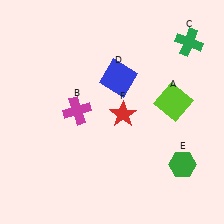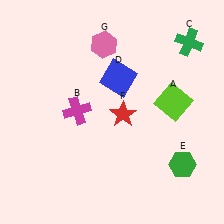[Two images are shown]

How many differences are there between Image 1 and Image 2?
There is 1 difference between the two images.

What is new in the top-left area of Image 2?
A pink hexagon (G) was added in the top-left area of Image 2.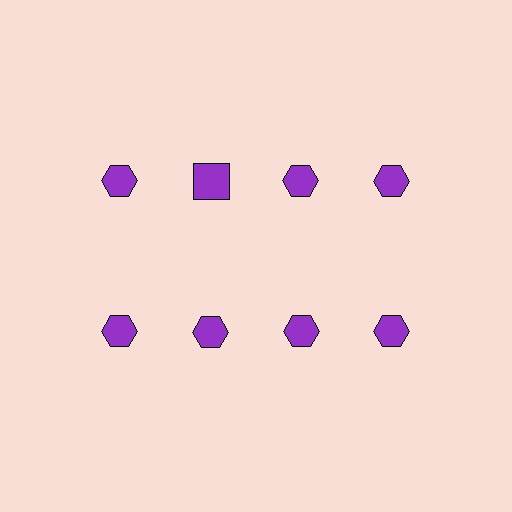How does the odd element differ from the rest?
It has a different shape: square instead of hexagon.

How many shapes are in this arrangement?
There are 8 shapes arranged in a grid pattern.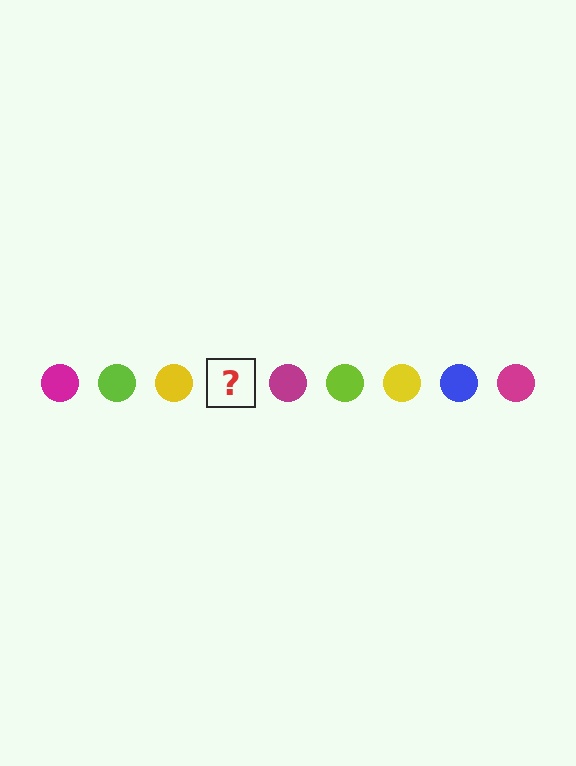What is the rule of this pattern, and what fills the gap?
The rule is that the pattern cycles through magenta, lime, yellow, blue circles. The gap should be filled with a blue circle.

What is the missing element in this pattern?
The missing element is a blue circle.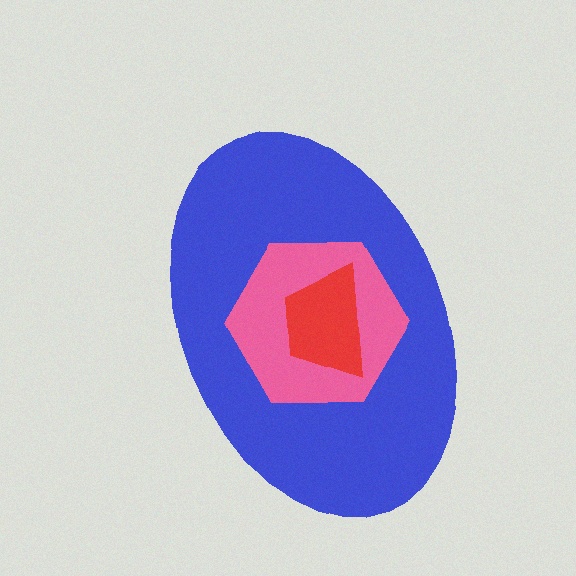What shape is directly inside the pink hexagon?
The red trapezoid.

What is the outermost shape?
The blue ellipse.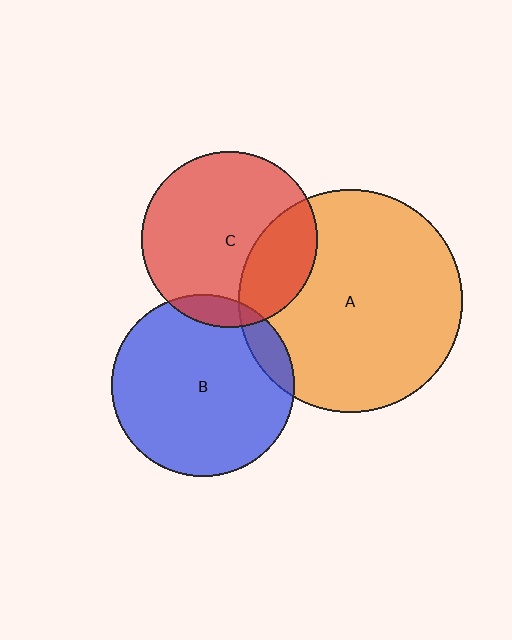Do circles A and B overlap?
Yes.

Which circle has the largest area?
Circle A (orange).